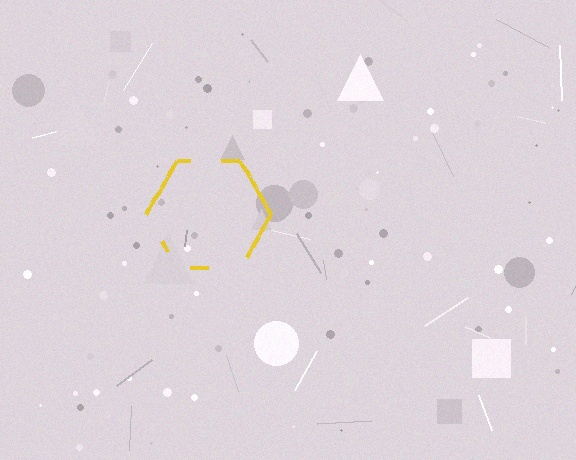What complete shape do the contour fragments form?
The contour fragments form a hexagon.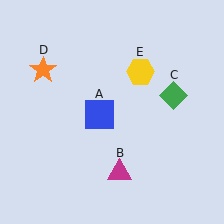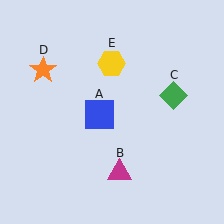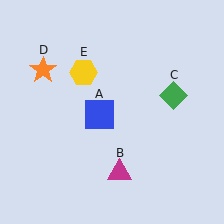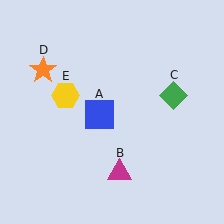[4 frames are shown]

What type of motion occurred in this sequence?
The yellow hexagon (object E) rotated counterclockwise around the center of the scene.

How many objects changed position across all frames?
1 object changed position: yellow hexagon (object E).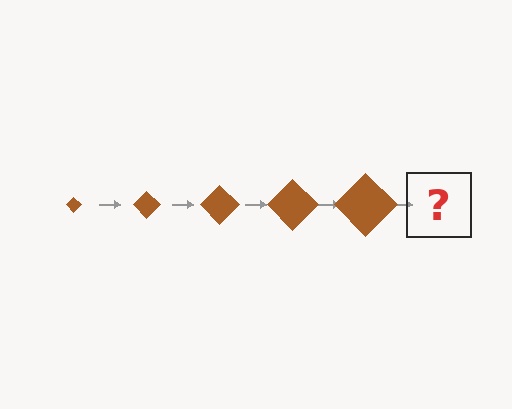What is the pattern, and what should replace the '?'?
The pattern is that the diamond gets progressively larger each step. The '?' should be a brown diamond, larger than the previous one.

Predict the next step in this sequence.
The next step is a brown diamond, larger than the previous one.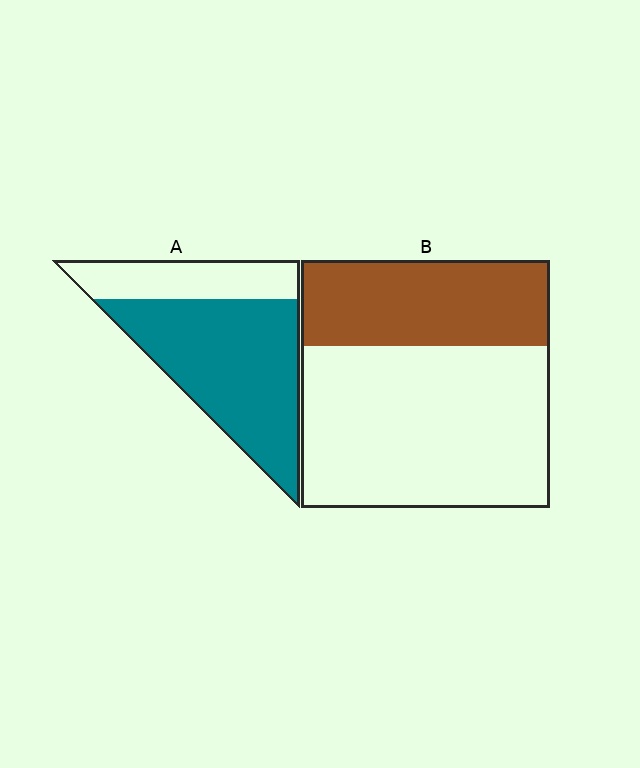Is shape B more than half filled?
No.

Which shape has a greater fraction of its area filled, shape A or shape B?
Shape A.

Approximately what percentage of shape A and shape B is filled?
A is approximately 70% and B is approximately 35%.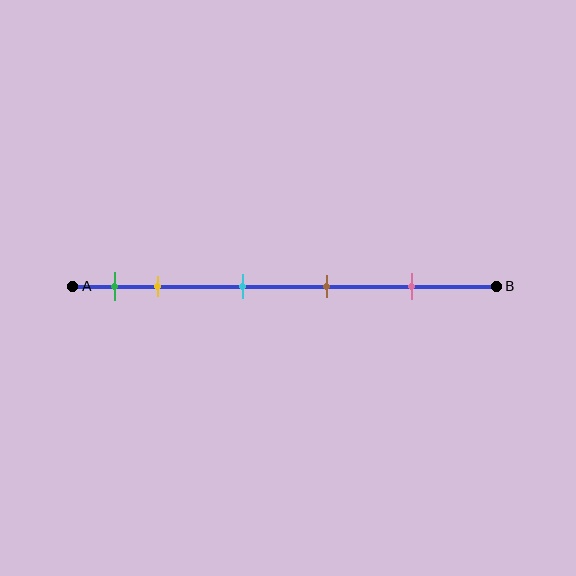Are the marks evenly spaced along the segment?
No, the marks are not evenly spaced.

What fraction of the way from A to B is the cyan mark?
The cyan mark is approximately 40% (0.4) of the way from A to B.